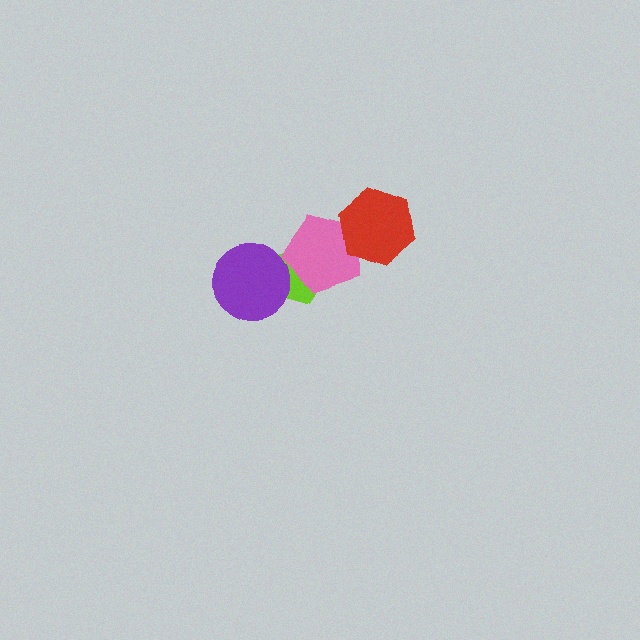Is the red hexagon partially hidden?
No, no other shape covers it.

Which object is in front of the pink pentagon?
The red hexagon is in front of the pink pentagon.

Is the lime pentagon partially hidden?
Yes, it is partially covered by another shape.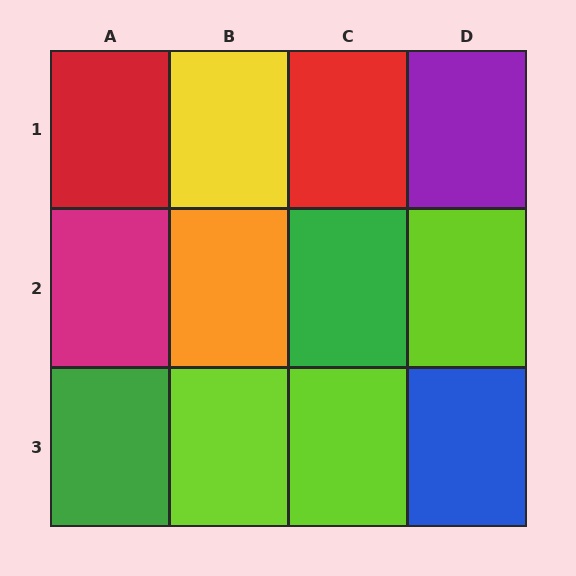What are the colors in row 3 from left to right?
Green, lime, lime, blue.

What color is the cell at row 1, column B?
Yellow.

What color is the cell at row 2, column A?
Magenta.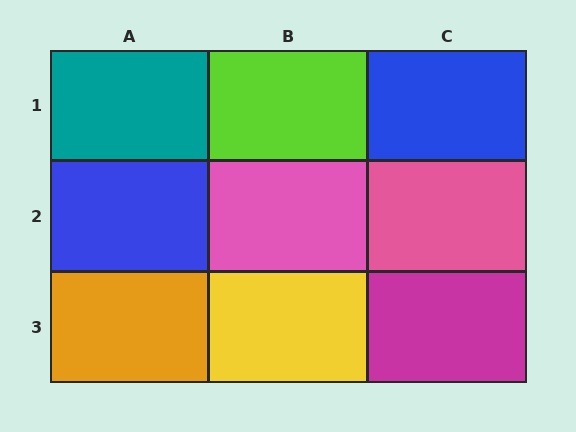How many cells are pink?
2 cells are pink.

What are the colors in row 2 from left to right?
Blue, pink, pink.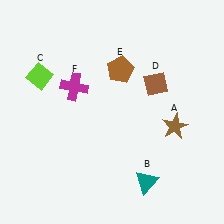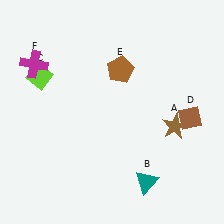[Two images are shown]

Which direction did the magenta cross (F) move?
The magenta cross (F) moved left.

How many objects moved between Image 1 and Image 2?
2 objects moved between the two images.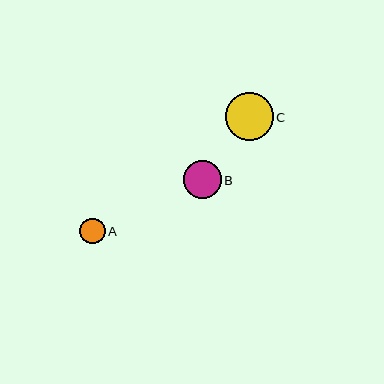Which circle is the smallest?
Circle A is the smallest with a size of approximately 25 pixels.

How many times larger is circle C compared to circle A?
Circle C is approximately 1.9 times the size of circle A.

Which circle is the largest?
Circle C is the largest with a size of approximately 48 pixels.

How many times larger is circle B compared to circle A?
Circle B is approximately 1.5 times the size of circle A.